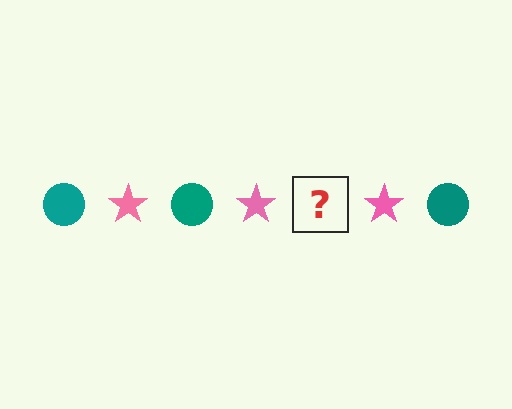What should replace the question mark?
The question mark should be replaced with a teal circle.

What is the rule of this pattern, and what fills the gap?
The rule is that the pattern alternates between teal circle and pink star. The gap should be filled with a teal circle.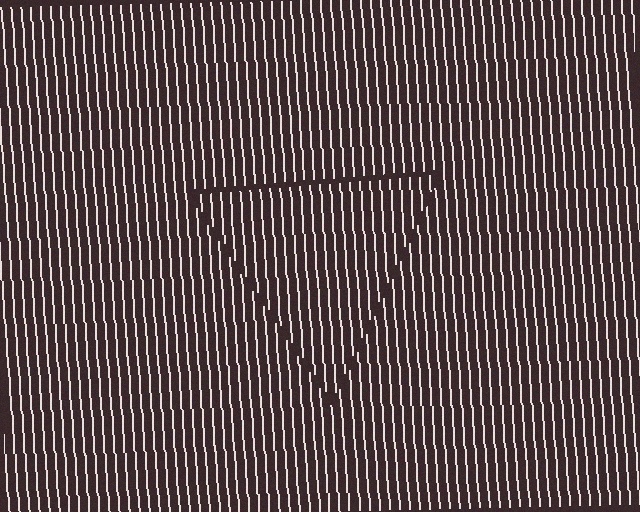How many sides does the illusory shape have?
3 sides — the line-ends trace a triangle.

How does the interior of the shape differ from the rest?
The interior of the shape contains the same grating, shifted by half a period — the contour is defined by the phase discontinuity where line-ends from the inner and outer gratings abut.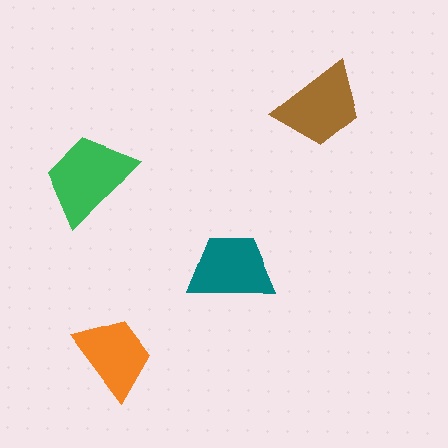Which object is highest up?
The brown trapezoid is topmost.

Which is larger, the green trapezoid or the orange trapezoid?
The green one.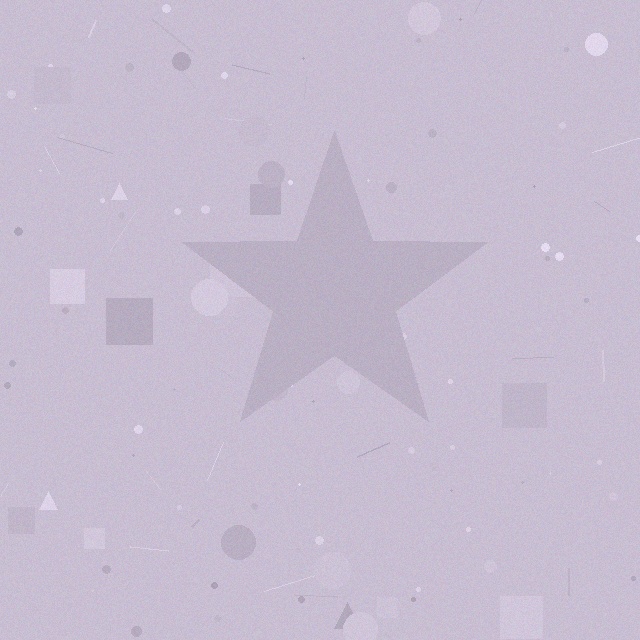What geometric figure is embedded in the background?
A star is embedded in the background.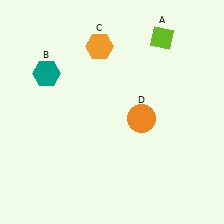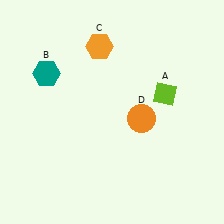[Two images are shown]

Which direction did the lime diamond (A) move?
The lime diamond (A) moved down.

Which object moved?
The lime diamond (A) moved down.